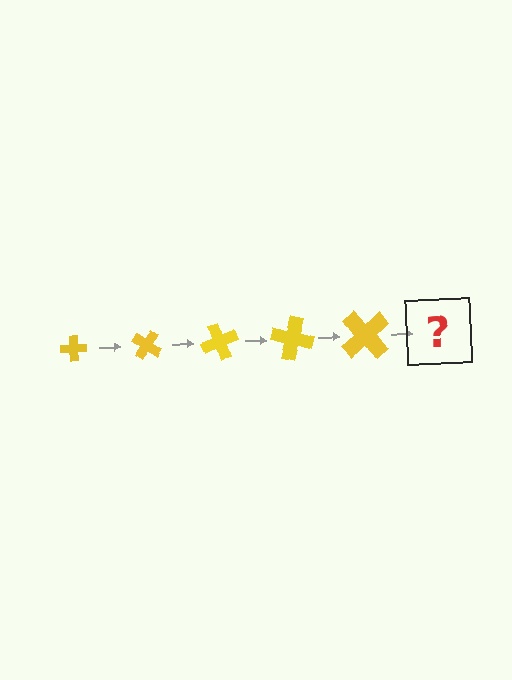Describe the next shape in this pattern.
It should be a cross, larger than the previous one and rotated 175 degrees from the start.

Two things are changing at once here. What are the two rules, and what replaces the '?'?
The two rules are that the cross grows larger each step and it rotates 35 degrees each step. The '?' should be a cross, larger than the previous one and rotated 175 degrees from the start.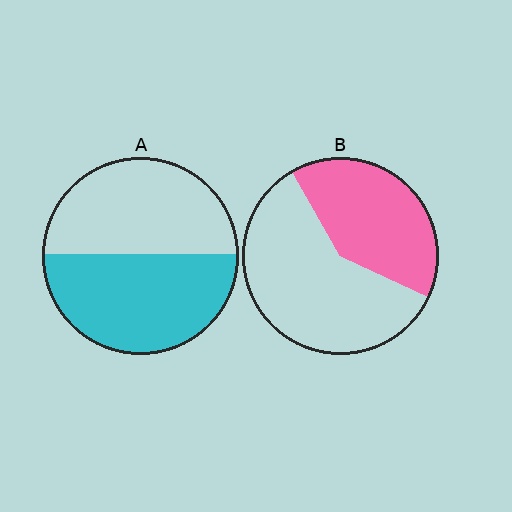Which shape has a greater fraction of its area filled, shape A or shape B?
Shape A.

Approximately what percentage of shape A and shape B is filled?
A is approximately 50% and B is approximately 40%.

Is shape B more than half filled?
No.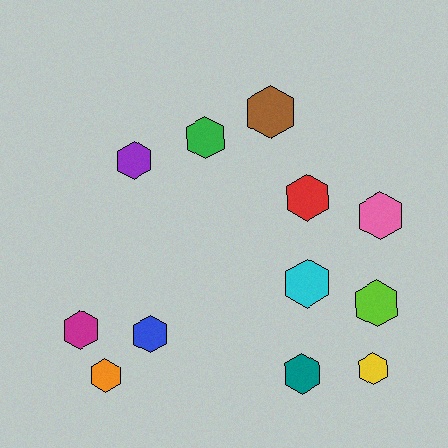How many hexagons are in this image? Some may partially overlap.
There are 12 hexagons.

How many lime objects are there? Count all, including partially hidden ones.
There is 1 lime object.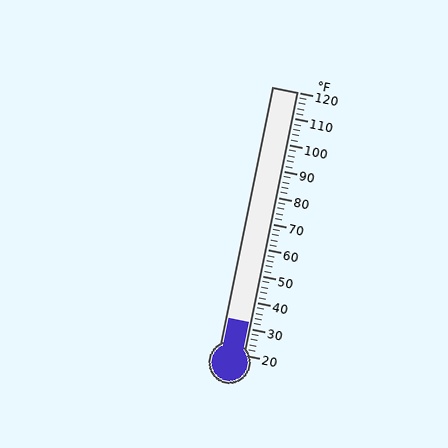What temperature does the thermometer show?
The thermometer shows approximately 32°F.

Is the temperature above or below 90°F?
The temperature is below 90°F.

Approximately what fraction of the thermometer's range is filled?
The thermometer is filled to approximately 10% of its range.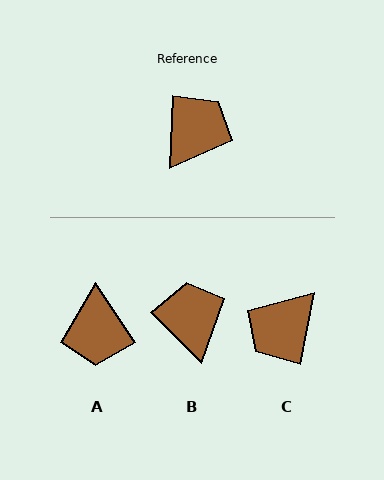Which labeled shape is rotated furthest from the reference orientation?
C, about 171 degrees away.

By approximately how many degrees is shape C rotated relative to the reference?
Approximately 171 degrees counter-clockwise.